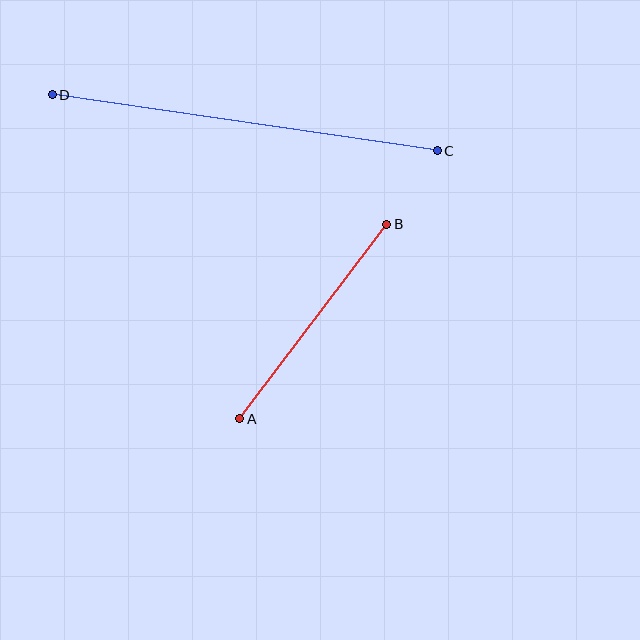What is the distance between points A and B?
The distance is approximately 244 pixels.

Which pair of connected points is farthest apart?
Points C and D are farthest apart.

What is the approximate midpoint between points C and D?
The midpoint is at approximately (245, 123) pixels.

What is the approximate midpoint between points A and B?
The midpoint is at approximately (313, 321) pixels.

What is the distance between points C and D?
The distance is approximately 389 pixels.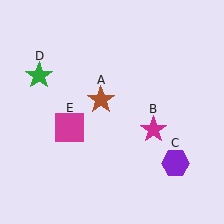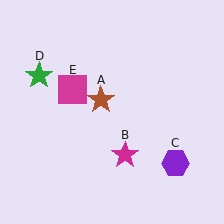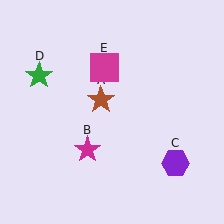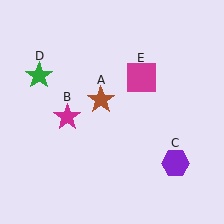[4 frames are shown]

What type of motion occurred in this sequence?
The magenta star (object B), magenta square (object E) rotated clockwise around the center of the scene.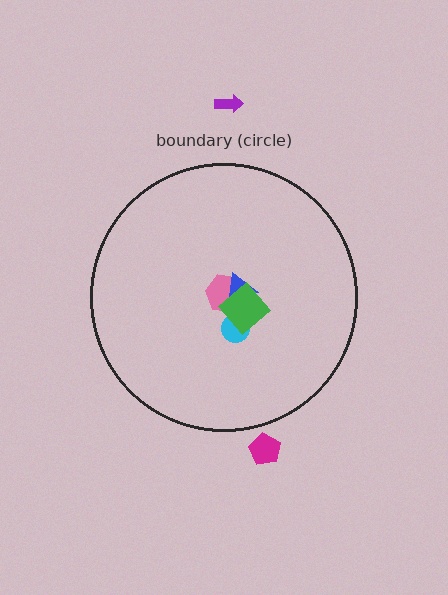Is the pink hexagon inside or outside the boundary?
Inside.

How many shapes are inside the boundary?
4 inside, 2 outside.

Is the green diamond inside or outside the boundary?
Inside.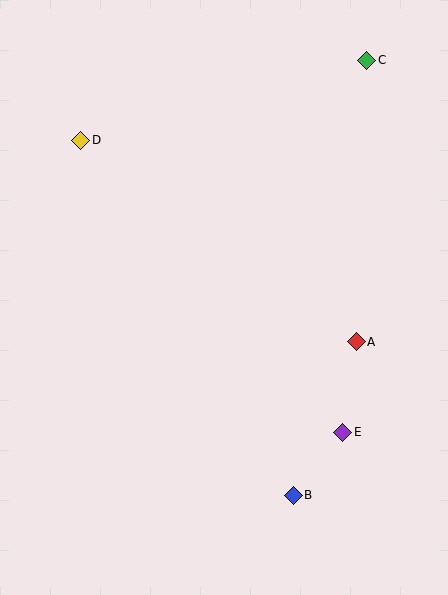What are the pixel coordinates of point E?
Point E is at (343, 432).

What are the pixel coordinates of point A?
Point A is at (356, 342).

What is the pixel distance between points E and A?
The distance between E and A is 91 pixels.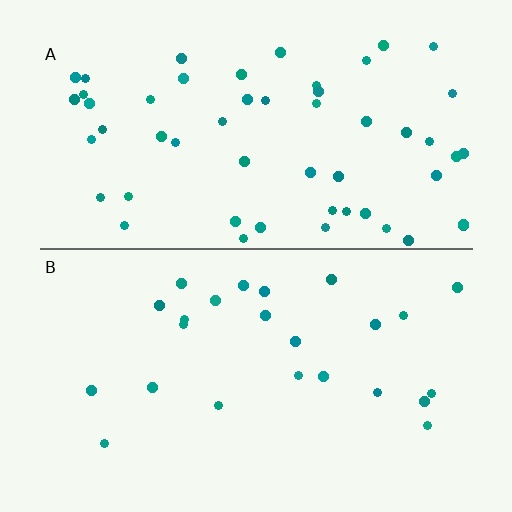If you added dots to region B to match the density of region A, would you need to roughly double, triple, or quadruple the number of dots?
Approximately double.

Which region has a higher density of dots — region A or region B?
A (the top).